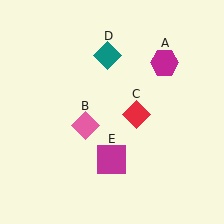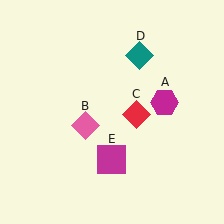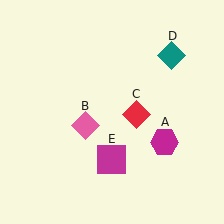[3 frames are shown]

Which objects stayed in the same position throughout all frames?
Pink diamond (object B) and red diamond (object C) and magenta square (object E) remained stationary.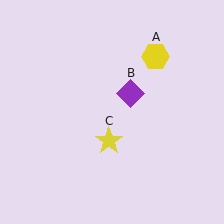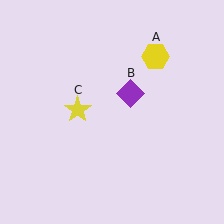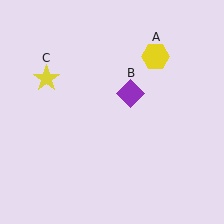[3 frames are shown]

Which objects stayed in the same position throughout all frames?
Yellow hexagon (object A) and purple diamond (object B) remained stationary.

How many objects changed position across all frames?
1 object changed position: yellow star (object C).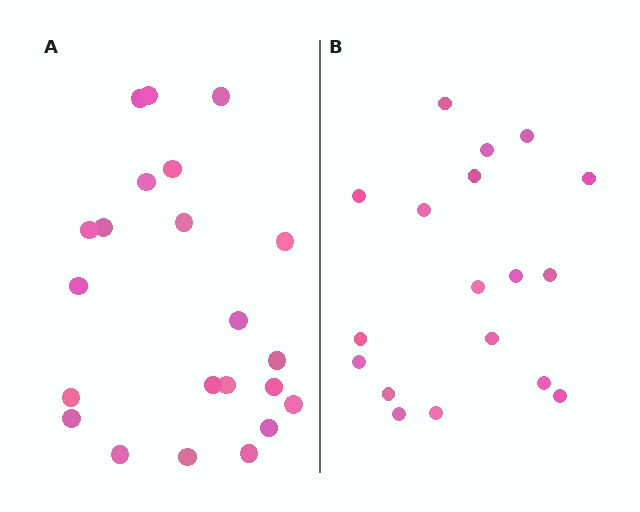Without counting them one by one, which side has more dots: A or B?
Region A (the left region) has more dots.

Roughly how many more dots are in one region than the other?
Region A has about 4 more dots than region B.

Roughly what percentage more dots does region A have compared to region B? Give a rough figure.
About 20% more.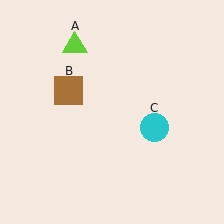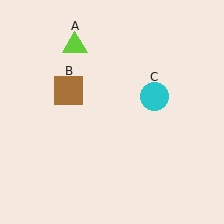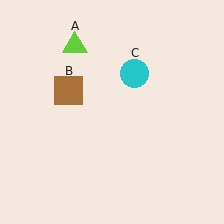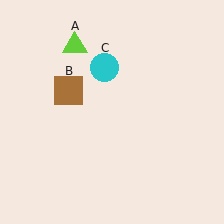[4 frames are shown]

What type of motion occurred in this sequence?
The cyan circle (object C) rotated counterclockwise around the center of the scene.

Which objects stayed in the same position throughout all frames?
Lime triangle (object A) and brown square (object B) remained stationary.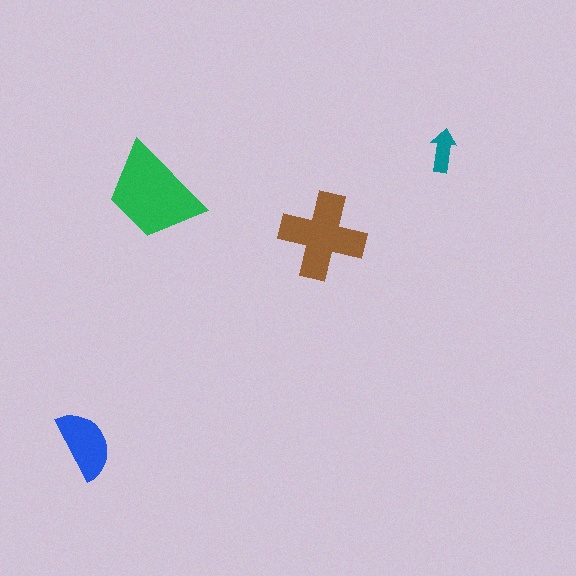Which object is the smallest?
The teal arrow.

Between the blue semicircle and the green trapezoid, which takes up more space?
The green trapezoid.